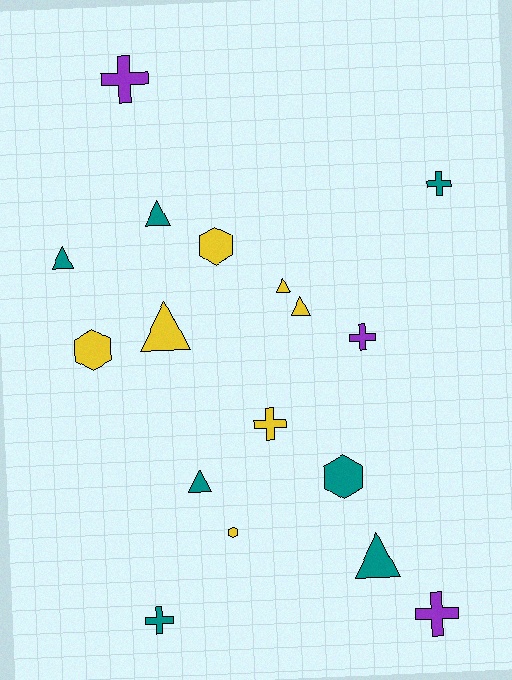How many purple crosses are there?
There are 3 purple crosses.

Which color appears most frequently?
Teal, with 7 objects.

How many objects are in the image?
There are 17 objects.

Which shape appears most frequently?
Triangle, with 7 objects.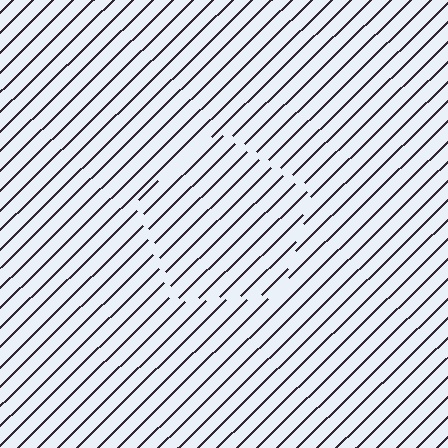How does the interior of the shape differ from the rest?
The interior of the shape contains the same grating, shifted by half a period — the contour is defined by the phase discontinuity where line-ends from the inner and outer gratings abut.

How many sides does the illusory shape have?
5 sides — the line-ends trace a pentagon.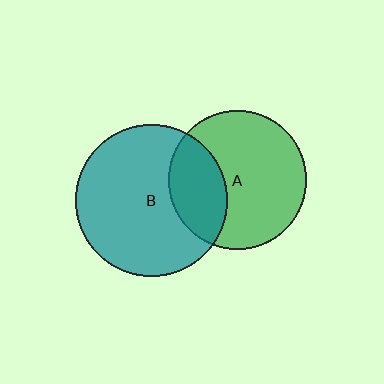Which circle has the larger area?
Circle B (teal).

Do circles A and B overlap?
Yes.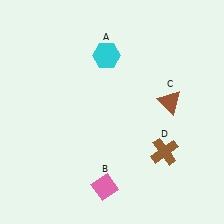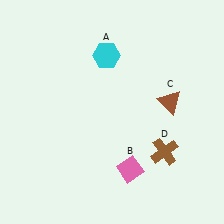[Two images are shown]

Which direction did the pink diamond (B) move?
The pink diamond (B) moved right.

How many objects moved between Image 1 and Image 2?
1 object moved between the two images.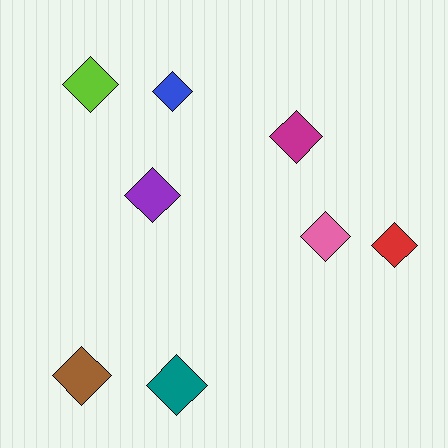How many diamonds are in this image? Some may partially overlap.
There are 8 diamonds.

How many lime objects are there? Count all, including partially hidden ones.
There is 1 lime object.